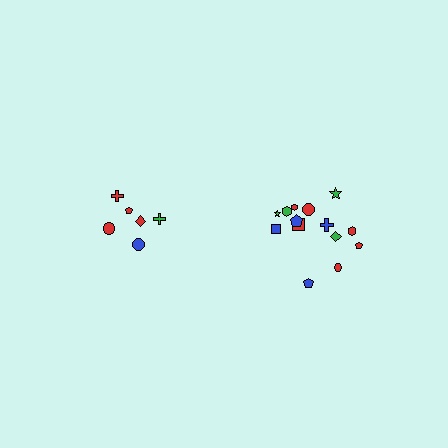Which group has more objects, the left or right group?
The right group.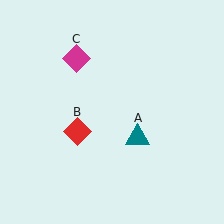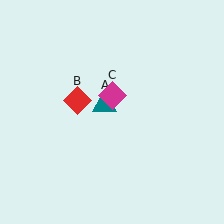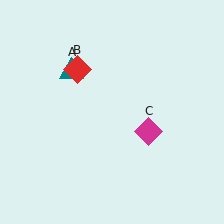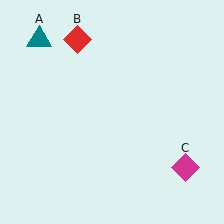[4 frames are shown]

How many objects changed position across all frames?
3 objects changed position: teal triangle (object A), red diamond (object B), magenta diamond (object C).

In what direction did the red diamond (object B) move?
The red diamond (object B) moved up.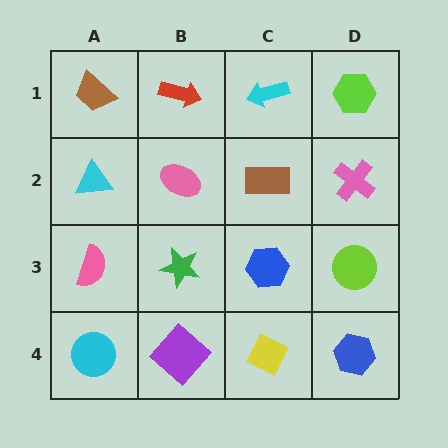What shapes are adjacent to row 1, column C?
A brown rectangle (row 2, column C), a red arrow (row 1, column B), a lime hexagon (row 1, column D).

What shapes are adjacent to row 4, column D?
A lime circle (row 3, column D), a yellow diamond (row 4, column C).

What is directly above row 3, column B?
A pink ellipse.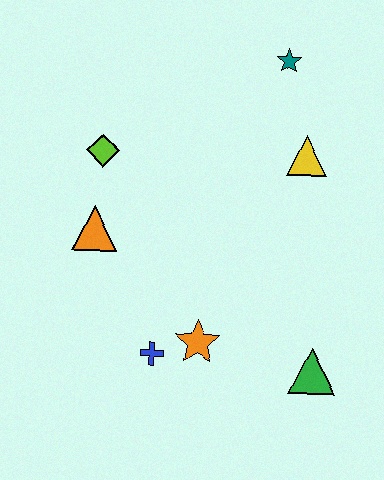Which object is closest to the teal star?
The yellow triangle is closest to the teal star.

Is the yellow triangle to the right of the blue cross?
Yes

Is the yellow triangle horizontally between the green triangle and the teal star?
Yes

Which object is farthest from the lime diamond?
The green triangle is farthest from the lime diamond.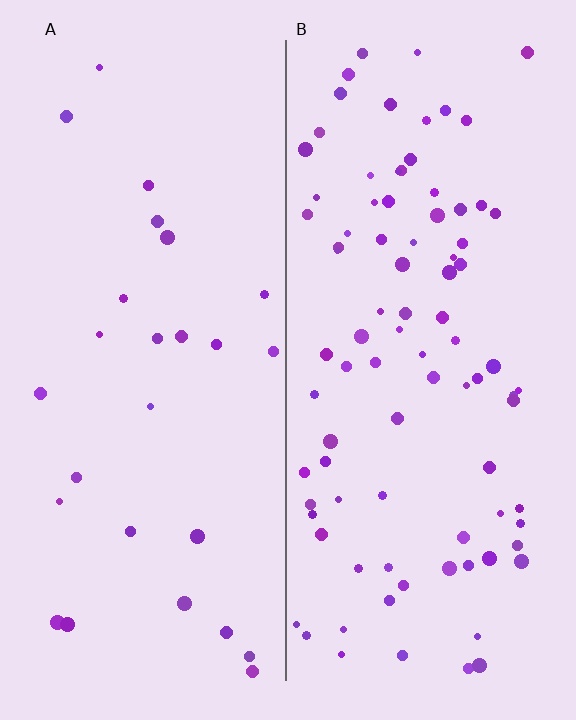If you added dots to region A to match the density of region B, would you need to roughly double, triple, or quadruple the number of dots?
Approximately triple.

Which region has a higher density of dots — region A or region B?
B (the right).